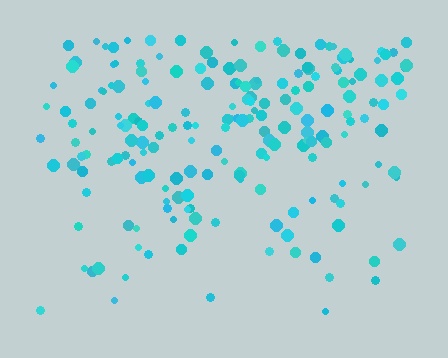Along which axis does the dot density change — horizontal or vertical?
Vertical.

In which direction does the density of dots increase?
From bottom to top, with the top side densest.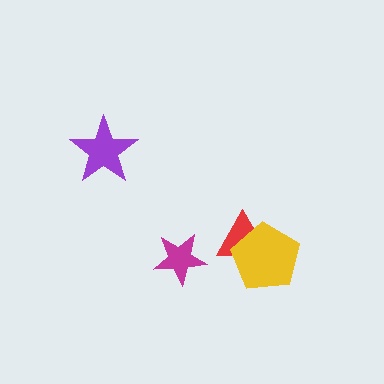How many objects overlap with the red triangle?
1 object overlaps with the red triangle.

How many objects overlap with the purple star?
0 objects overlap with the purple star.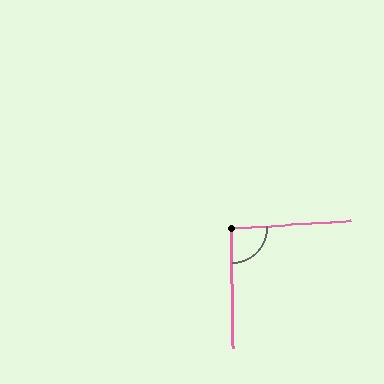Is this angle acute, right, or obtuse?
It is approximately a right angle.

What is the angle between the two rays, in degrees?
Approximately 93 degrees.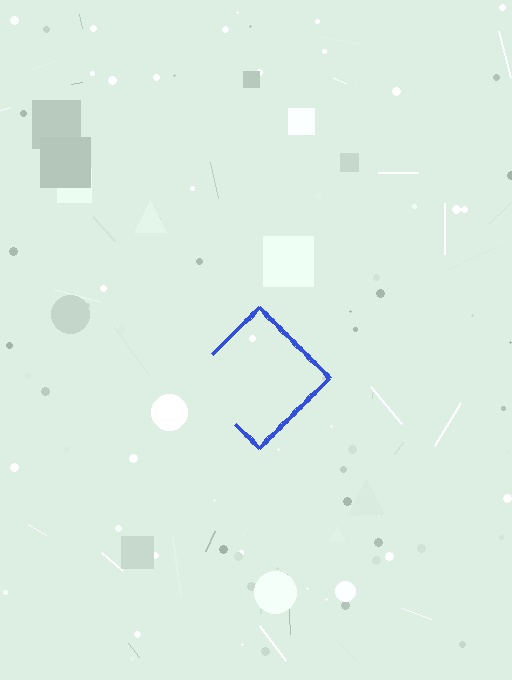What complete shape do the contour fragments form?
The contour fragments form a diamond.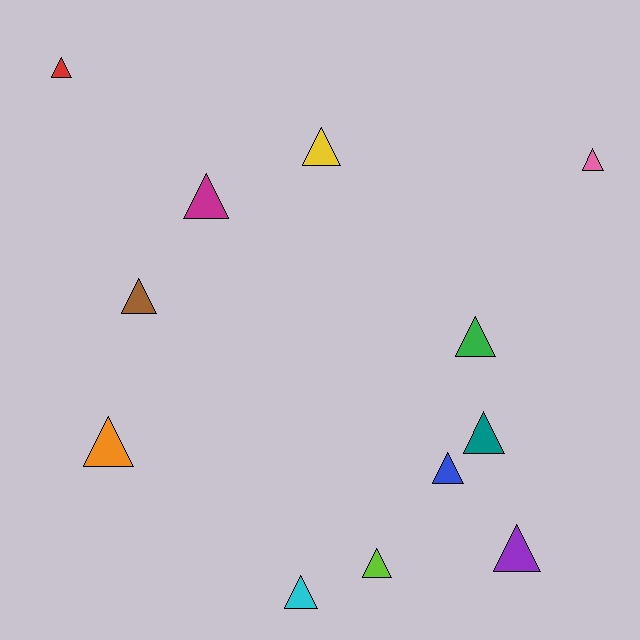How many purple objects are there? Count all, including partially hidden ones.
There is 1 purple object.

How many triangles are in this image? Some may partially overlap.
There are 12 triangles.